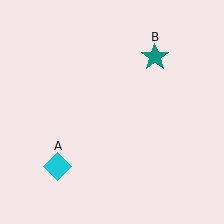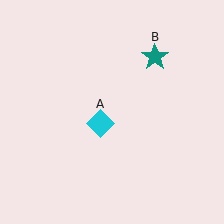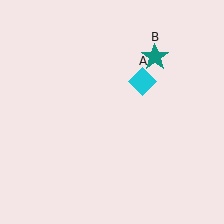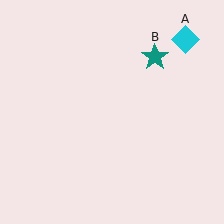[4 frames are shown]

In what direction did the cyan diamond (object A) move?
The cyan diamond (object A) moved up and to the right.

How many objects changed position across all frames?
1 object changed position: cyan diamond (object A).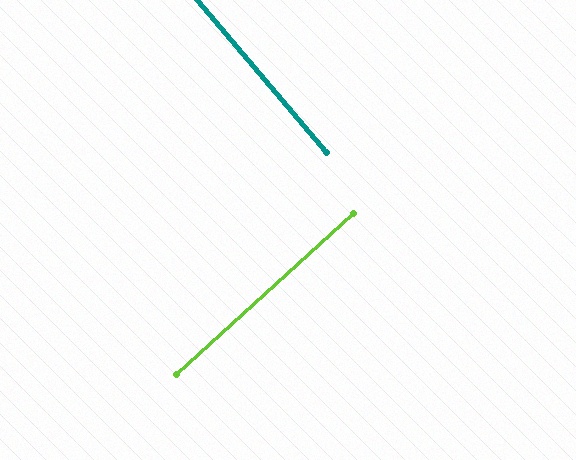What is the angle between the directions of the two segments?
Approximately 88 degrees.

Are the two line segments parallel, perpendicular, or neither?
Perpendicular — they meet at approximately 88°.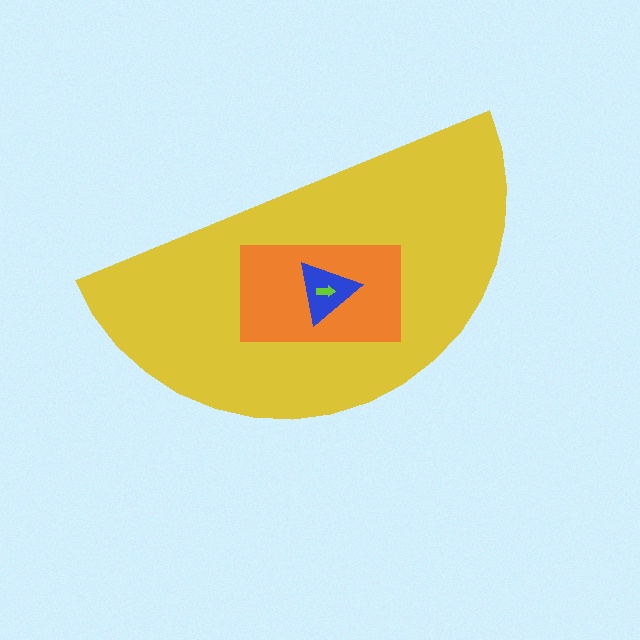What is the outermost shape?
The yellow semicircle.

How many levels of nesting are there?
4.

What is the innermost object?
The lime arrow.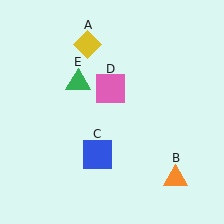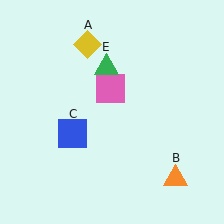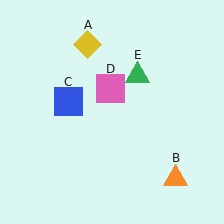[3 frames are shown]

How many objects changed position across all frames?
2 objects changed position: blue square (object C), green triangle (object E).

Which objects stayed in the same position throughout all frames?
Yellow diamond (object A) and orange triangle (object B) and pink square (object D) remained stationary.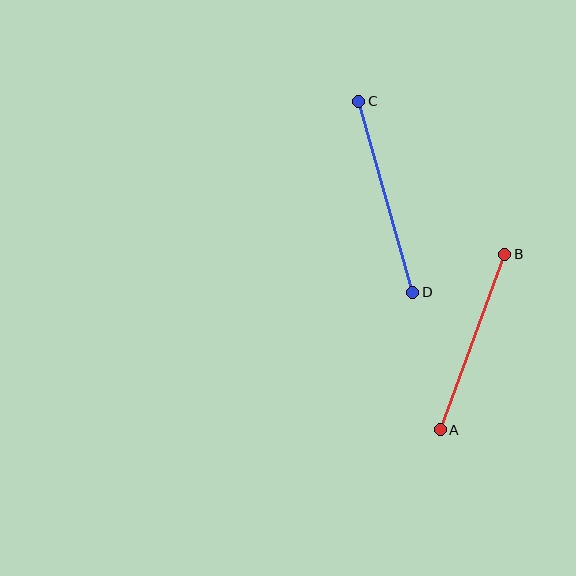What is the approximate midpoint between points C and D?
The midpoint is at approximately (386, 197) pixels.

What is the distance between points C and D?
The distance is approximately 198 pixels.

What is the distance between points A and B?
The distance is approximately 187 pixels.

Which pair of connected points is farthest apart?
Points C and D are farthest apart.